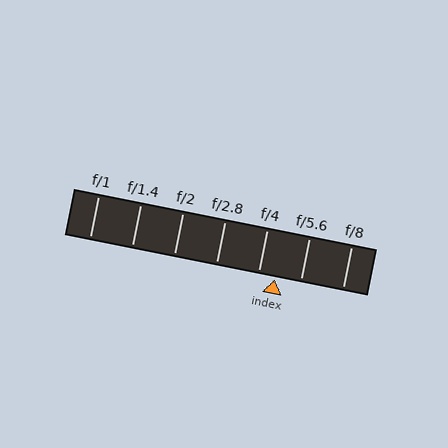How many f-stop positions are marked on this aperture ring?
There are 7 f-stop positions marked.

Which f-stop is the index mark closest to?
The index mark is closest to f/4.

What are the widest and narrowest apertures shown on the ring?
The widest aperture shown is f/1 and the narrowest is f/8.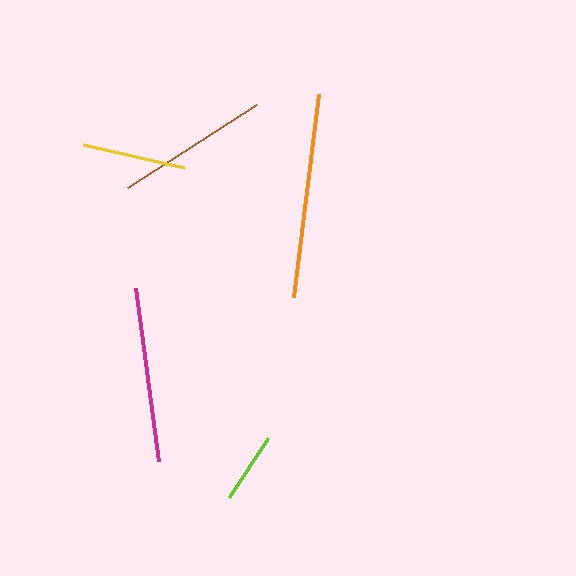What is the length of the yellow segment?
The yellow segment is approximately 104 pixels long.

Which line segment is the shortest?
The lime line is the shortest at approximately 71 pixels.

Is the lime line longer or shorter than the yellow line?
The yellow line is longer than the lime line.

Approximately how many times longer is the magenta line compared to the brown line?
The magenta line is approximately 1.1 times the length of the brown line.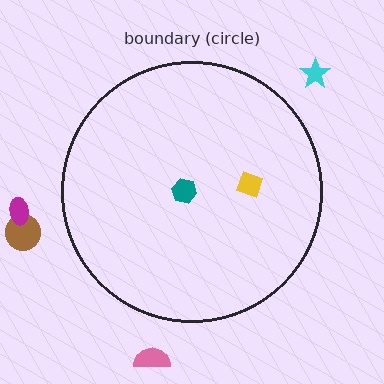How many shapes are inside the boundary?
2 inside, 4 outside.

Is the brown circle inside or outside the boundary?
Outside.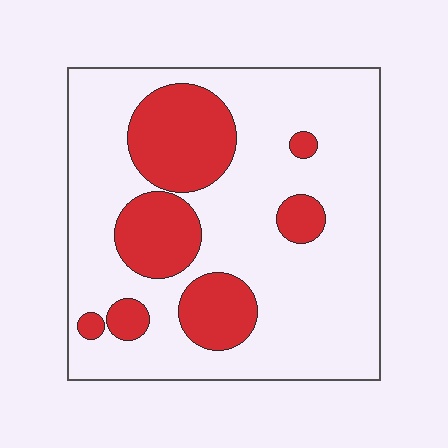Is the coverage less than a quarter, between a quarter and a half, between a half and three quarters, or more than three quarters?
Between a quarter and a half.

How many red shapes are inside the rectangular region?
7.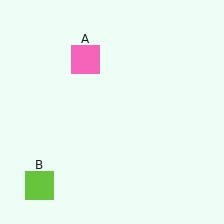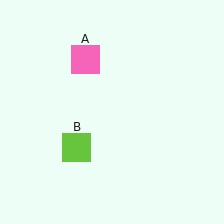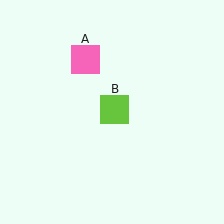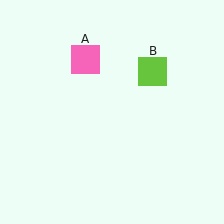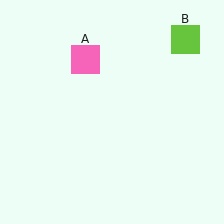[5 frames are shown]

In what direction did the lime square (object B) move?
The lime square (object B) moved up and to the right.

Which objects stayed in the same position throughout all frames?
Pink square (object A) remained stationary.